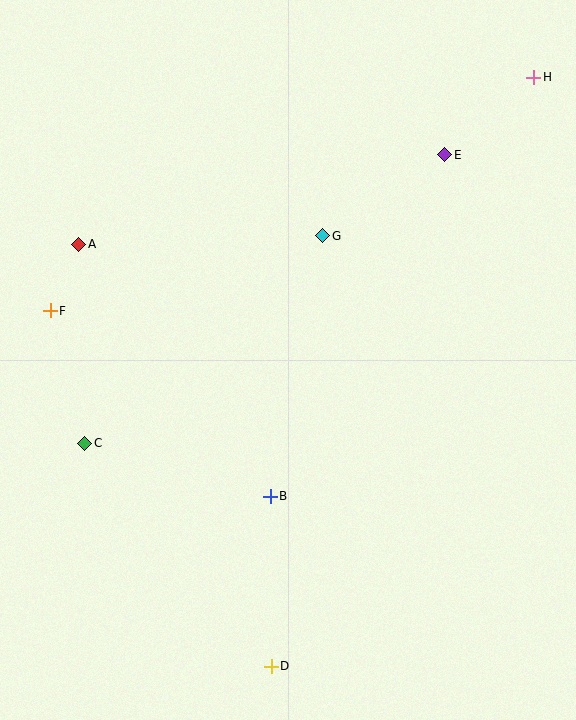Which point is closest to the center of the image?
Point G at (323, 236) is closest to the center.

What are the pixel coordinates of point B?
Point B is at (270, 496).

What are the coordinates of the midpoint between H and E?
The midpoint between H and E is at (489, 116).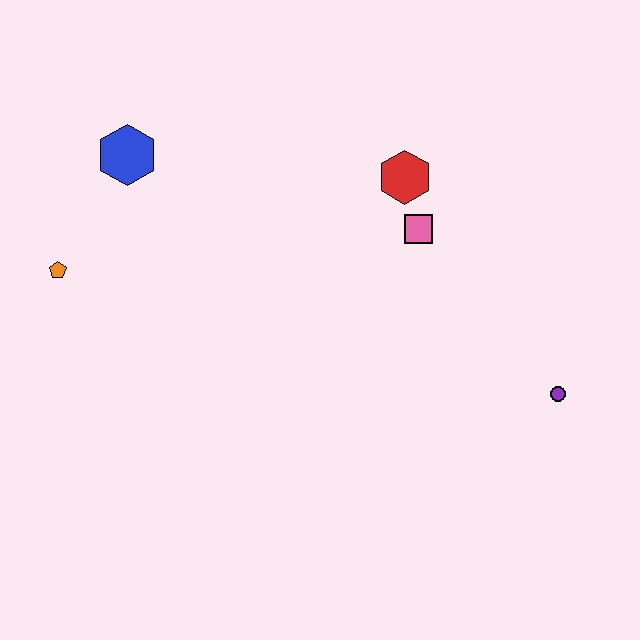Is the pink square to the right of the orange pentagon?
Yes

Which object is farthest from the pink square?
The orange pentagon is farthest from the pink square.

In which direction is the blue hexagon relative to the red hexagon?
The blue hexagon is to the left of the red hexagon.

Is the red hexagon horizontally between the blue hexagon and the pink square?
Yes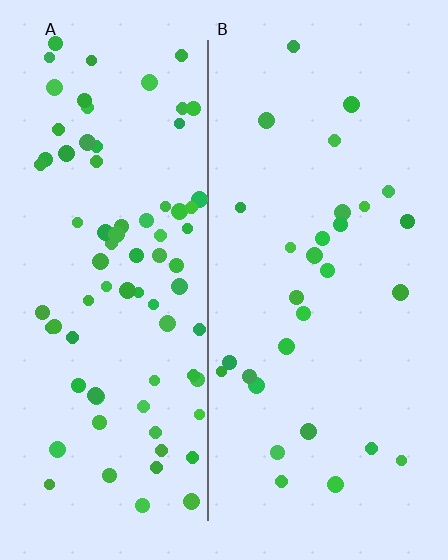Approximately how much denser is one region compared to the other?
Approximately 2.8× — region A over region B.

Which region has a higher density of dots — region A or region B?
A (the left).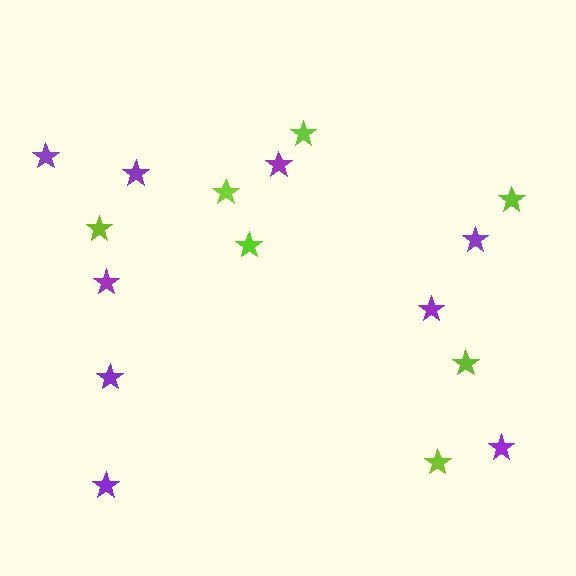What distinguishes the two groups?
There are 2 groups: one group of lime stars (7) and one group of purple stars (9).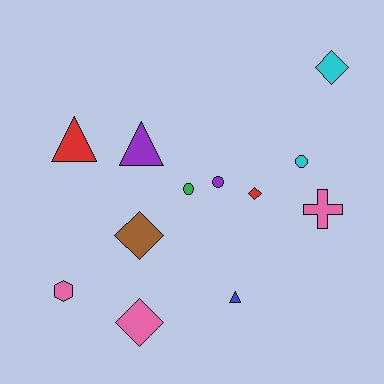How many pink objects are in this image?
There are 3 pink objects.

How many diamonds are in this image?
There are 4 diamonds.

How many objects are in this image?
There are 12 objects.